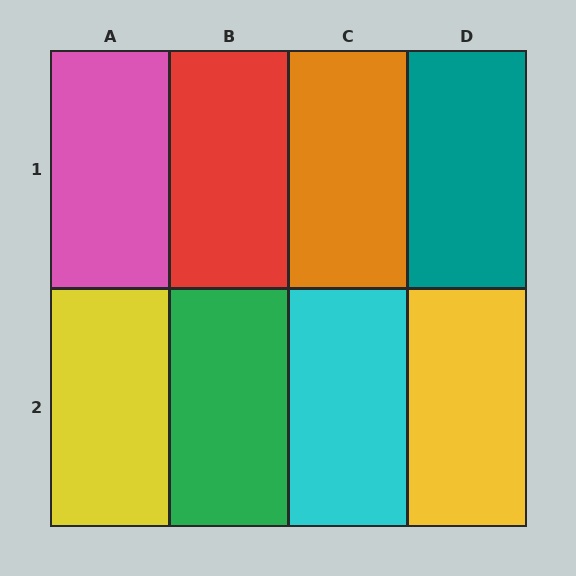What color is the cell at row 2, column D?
Yellow.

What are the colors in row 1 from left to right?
Pink, red, orange, teal.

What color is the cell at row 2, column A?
Yellow.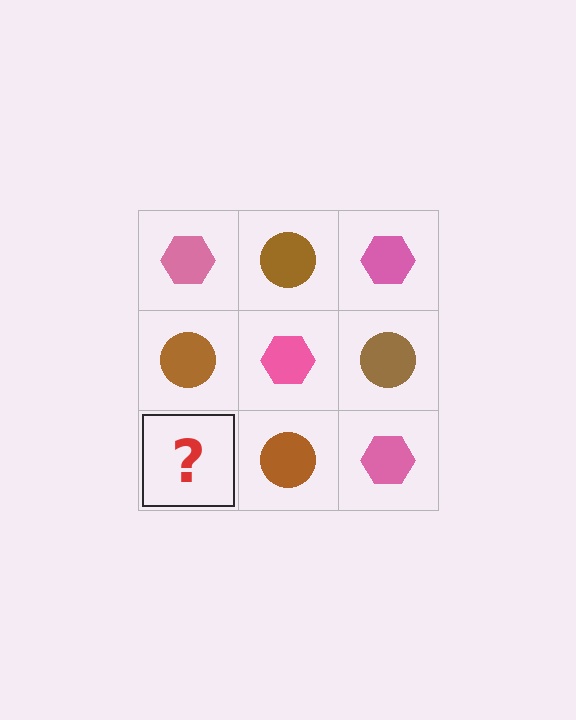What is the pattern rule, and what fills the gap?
The rule is that it alternates pink hexagon and brown circle in a checkerboard pattern. The gap should be filled with a pink hexagon.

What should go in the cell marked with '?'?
The missing cell should contain a pink hexagon.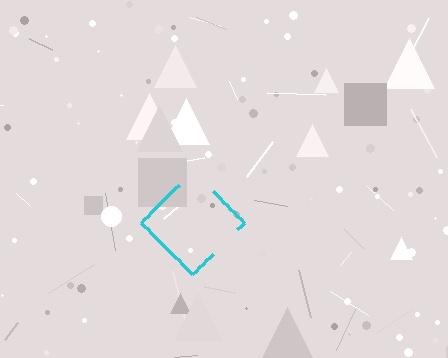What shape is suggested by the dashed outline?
The dashed outline suggests a diamond.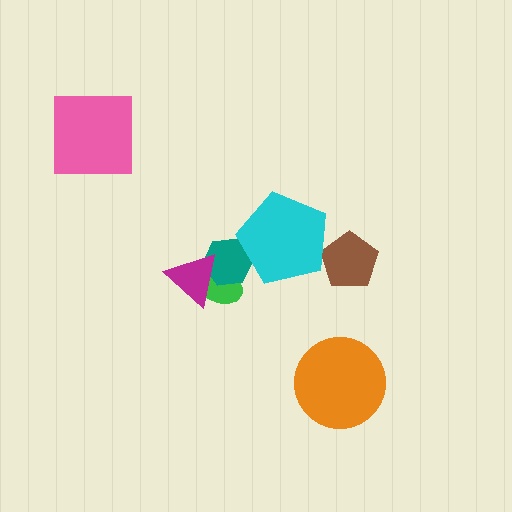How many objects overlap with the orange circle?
0 objects overlap with the orange circle.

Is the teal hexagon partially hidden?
Yes, it is partially covered by another shape.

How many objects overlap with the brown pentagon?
1 object overlaps with the brown pentagon.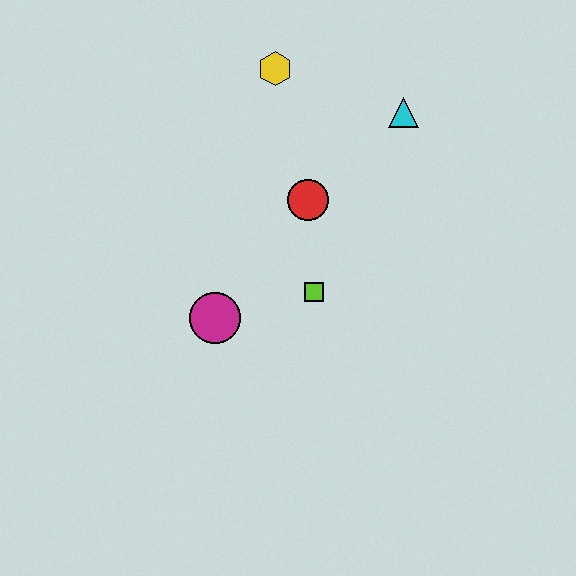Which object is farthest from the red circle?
The magenta circle is farthest from the red circle.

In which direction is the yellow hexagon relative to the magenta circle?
The yellow hexagon is above the magenta circle.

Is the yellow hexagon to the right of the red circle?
No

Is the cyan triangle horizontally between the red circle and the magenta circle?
No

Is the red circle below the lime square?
No